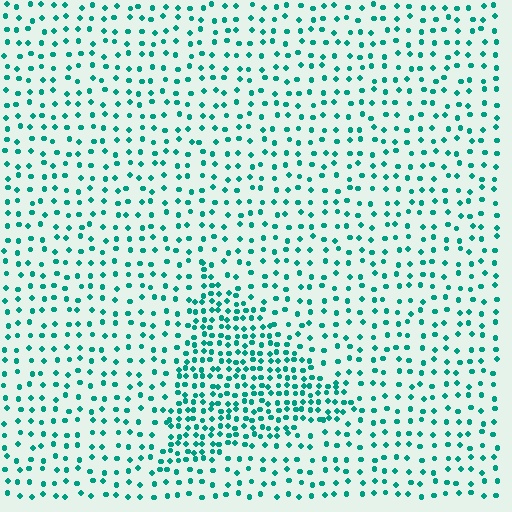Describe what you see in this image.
The image contains small teal elements arranged at two different densities. A triangle-shaped region is visible where the elements are more densely packed than the surrounding area.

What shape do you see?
I see a triangle.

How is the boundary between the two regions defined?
The boundary is defined by a change in element density (approximately 2.2x ratio). All elements are the same color, size, and shape.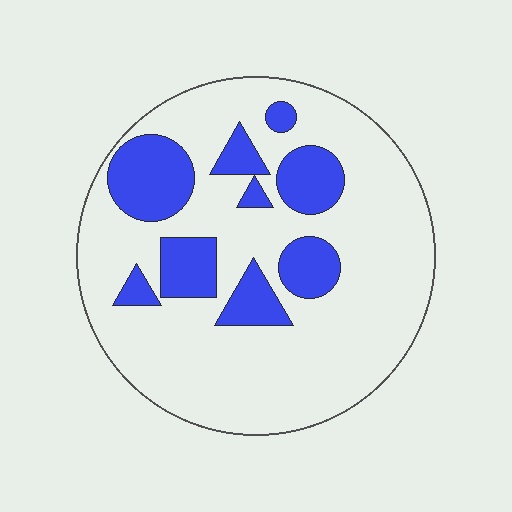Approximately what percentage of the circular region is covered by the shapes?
Approximately 25%.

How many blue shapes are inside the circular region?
9.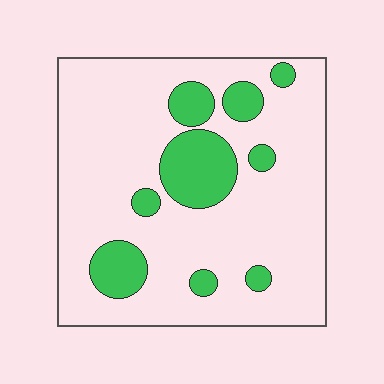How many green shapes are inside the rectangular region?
9.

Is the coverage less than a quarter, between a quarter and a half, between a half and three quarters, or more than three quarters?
Less than a quarter.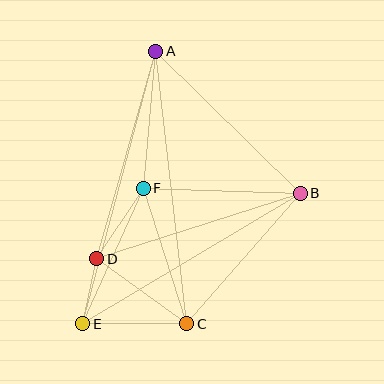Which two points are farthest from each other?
Points A and E are farthest from each other.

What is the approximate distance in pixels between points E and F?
The distance between E and F is approximately 149 pixels.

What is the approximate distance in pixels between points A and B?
The distance between A and B is approximately 203 pixels.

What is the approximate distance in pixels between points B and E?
The distance between B and E is approximately 254 pixels.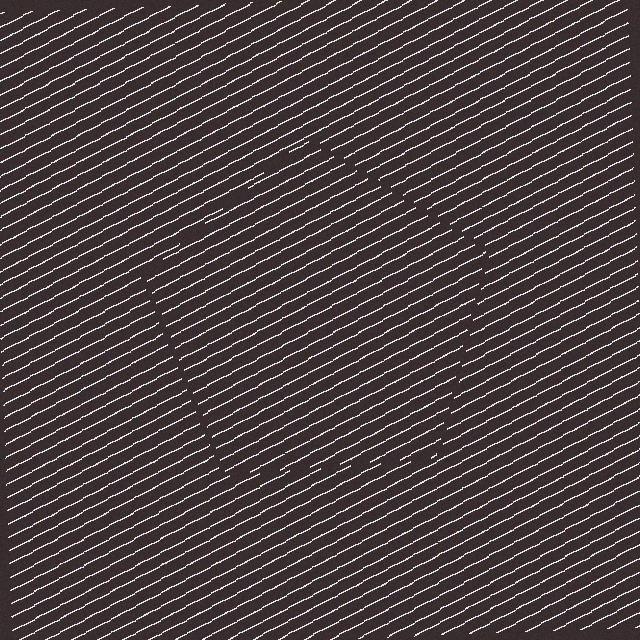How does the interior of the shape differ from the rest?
The interior of the shape contains the same grating, shifted by half a period — the contour is defined by the phase discontinuity where line-ends from the inner and outer gratings abut.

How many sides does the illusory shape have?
5 sides — the line-ends trace a pentagon.